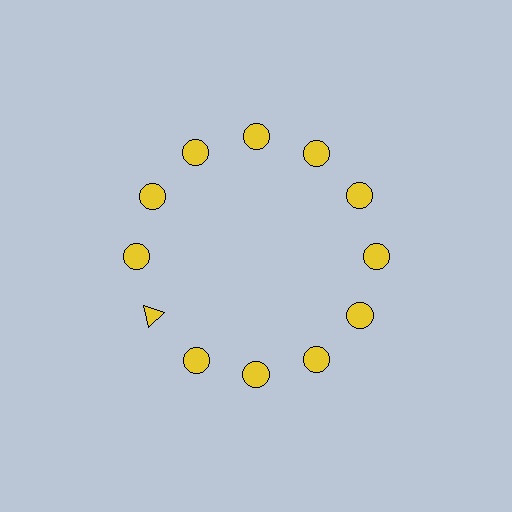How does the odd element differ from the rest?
It has a different shape: triangle instead of circle.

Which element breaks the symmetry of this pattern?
The yellow triangle at roughly the 8 o'clock position breaks the symmetry. All other shapes are yellow circles.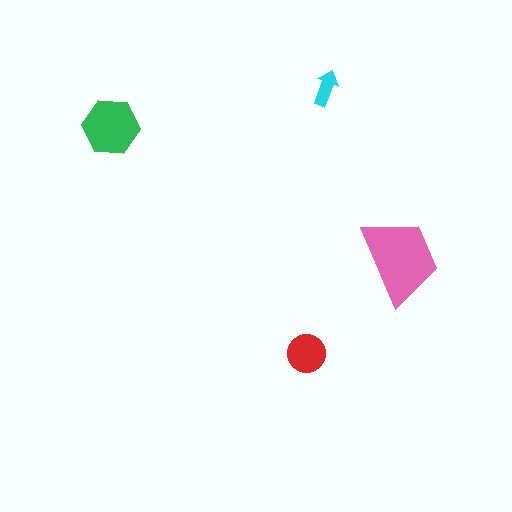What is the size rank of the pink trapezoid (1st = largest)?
1st.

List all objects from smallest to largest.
The cyan arrow, the red circle, the green hexagon, the pink trapezoid.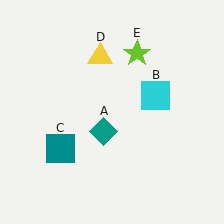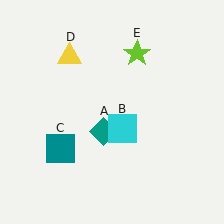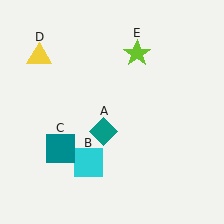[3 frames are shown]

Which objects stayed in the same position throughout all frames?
Teal diamond (object A) and teal square (object C) and lime star (object E) remained stationary.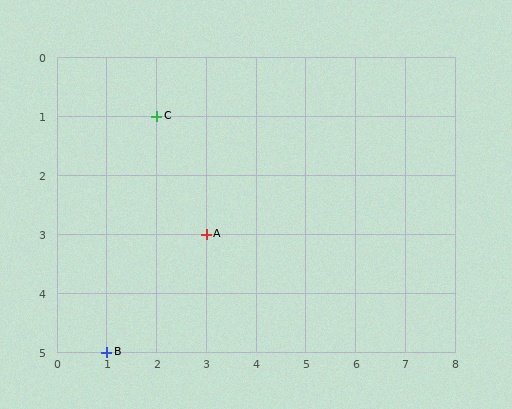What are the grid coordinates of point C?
Point C is at grid coordinates (2, 1).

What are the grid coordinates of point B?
Point B is at grid coordinates (1, 5).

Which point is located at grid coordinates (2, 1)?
Point C is at (2, 1).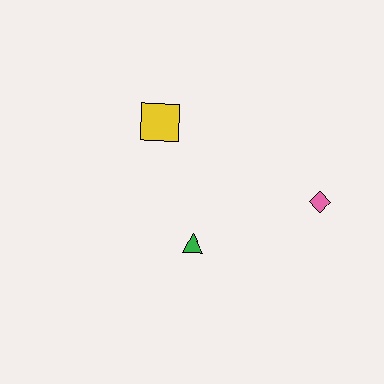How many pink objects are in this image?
There is 1 pink object.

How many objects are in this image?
There are 3 objects.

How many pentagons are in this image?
There are no pentagons.